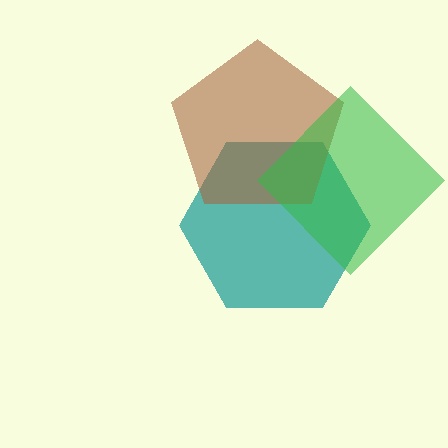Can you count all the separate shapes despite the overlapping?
Yes, there are 3 separate shapes.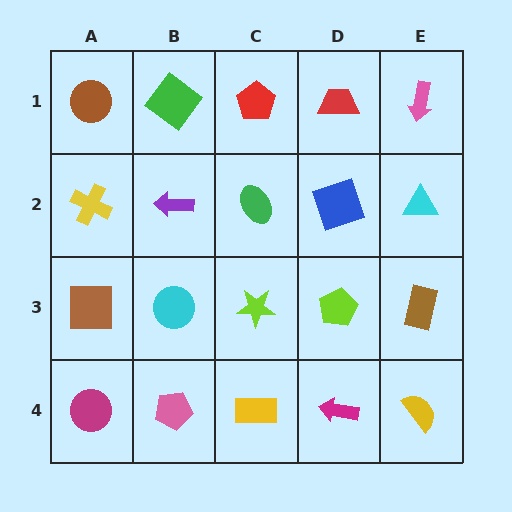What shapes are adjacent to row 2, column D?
A red trapezoid (row 1, column D), a lime pentagon (row 3, column D), a green ellipse (row 2, column C), a cyan triangle (row 2, column E).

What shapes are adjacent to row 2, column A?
A brown circle (row 1, column A), a brown square (row 3, column A), a purple arrow (row 2, column B).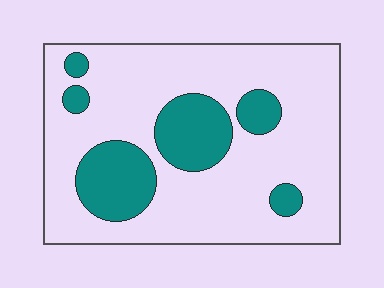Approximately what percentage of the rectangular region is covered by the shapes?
Approximately 25%.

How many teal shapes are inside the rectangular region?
6.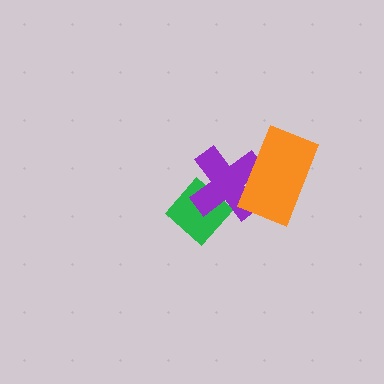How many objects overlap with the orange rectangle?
1 object overlaps with the orange rectangle.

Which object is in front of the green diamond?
The purple cross is in front of the green diamond.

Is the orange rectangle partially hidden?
No, no other shape covers it.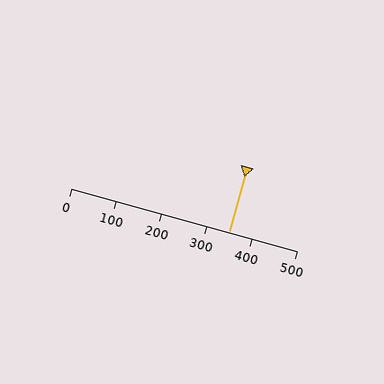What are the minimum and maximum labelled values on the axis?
The axis runs from 0 to 500.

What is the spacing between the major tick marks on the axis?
The major ticks are spaced 100 apart.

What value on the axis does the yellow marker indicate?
The marker indicates approximately 350.